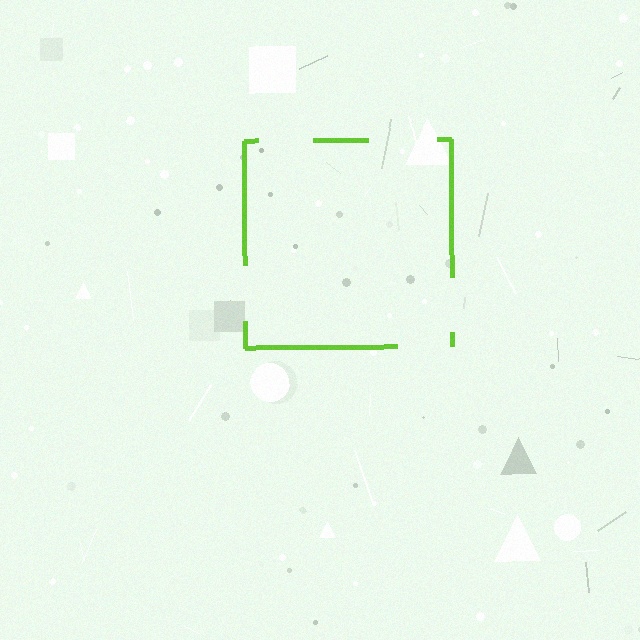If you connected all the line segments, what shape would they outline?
They would outline a square.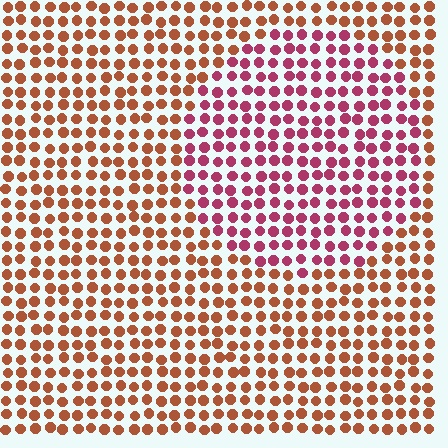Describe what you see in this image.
The image is filled with small brown elements in a uniform arrangement. A circle-shaped region is visible where the elements are tinted to a slightly different hue, forming a subtle color boundary.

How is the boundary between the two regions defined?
The boundary is defined purely by a slight shift in hue (about 41 degrees). Spacing, size, and orientation are identical on both sides.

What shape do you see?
I see a circle.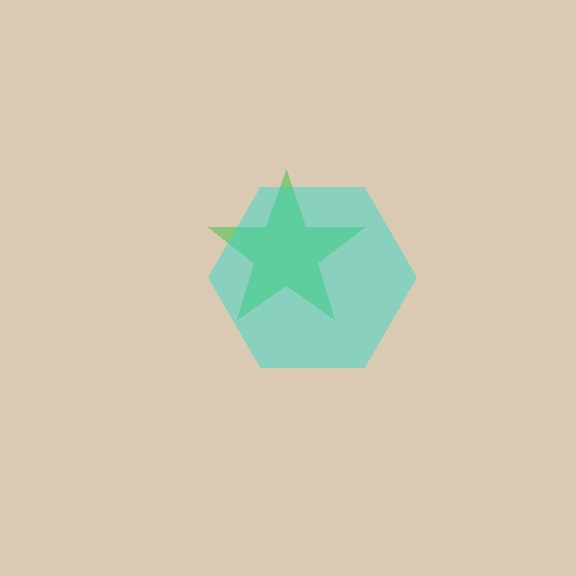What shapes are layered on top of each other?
The layered shapes are: a green star, a cyan hexagon.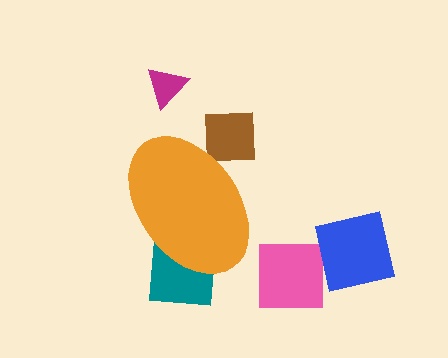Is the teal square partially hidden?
Yes, the teal square is partially hidden behind the orange ellipse.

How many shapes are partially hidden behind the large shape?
2 shapes are partially hidden.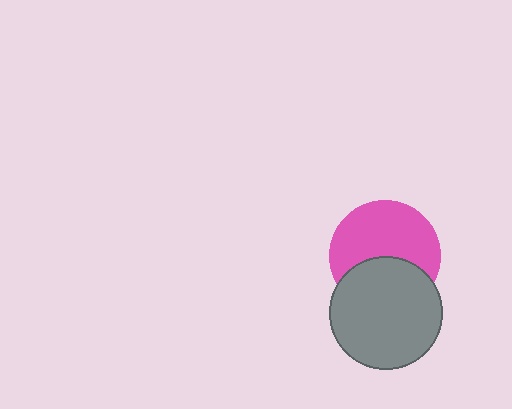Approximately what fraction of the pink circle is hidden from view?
Roughly 39% of the pink circle is hidden behind the gray circle.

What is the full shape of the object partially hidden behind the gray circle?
The partially hidden object is a pink circle.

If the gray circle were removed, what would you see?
You would see the complete pink circle.